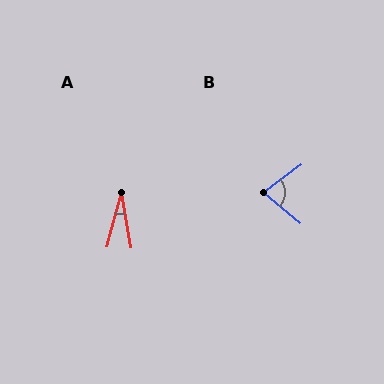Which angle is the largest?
B, at approximately 76 degrees.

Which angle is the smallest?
A, at approximately 24 degrees.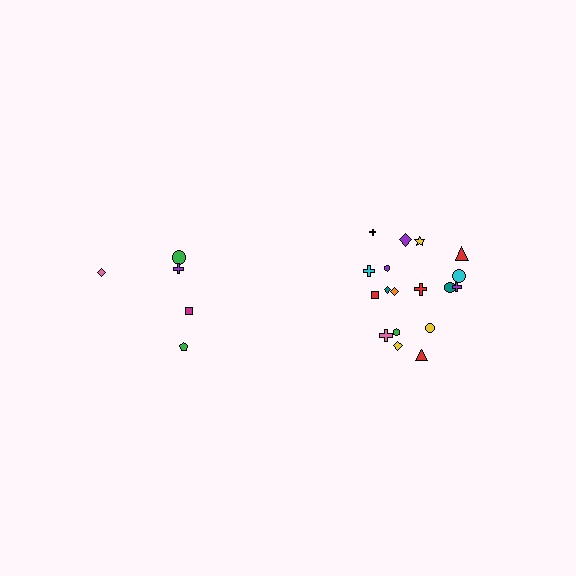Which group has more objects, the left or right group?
The right group.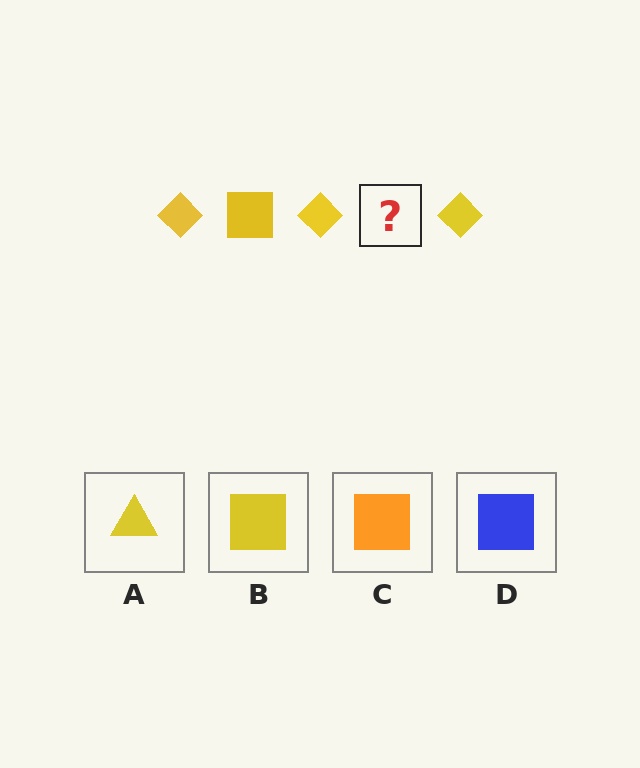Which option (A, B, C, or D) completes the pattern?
B.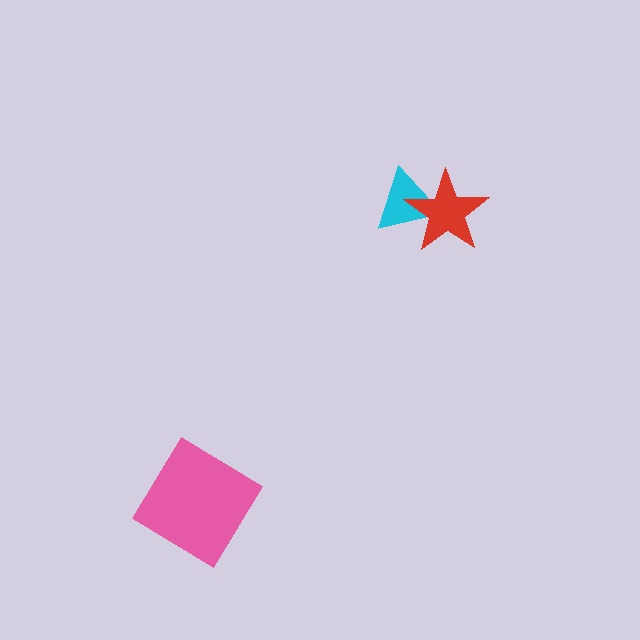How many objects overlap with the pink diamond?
0 objects overlap with the pink diamond.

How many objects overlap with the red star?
1 object overlaps with the red star.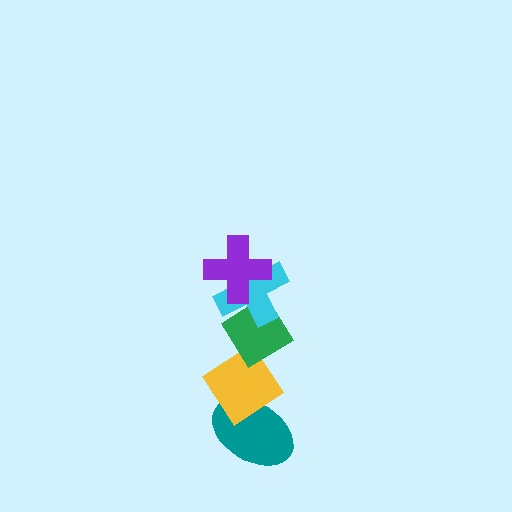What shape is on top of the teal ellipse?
The yellow diamond is on top of the teal ellipse.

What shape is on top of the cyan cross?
The purple cross is on top of the cyan cross.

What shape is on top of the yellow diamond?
The green diamond is on top of the yellow diamond.